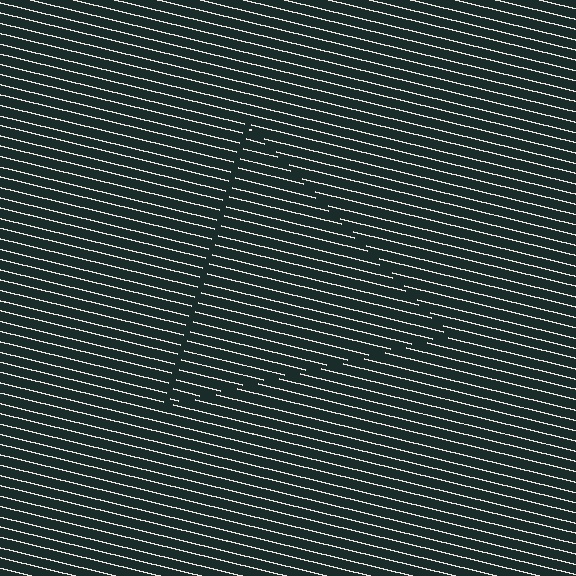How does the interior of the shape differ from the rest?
The interior of the shape contains the same grating, shifted by half a period — the contour is defined by the phase discontinuity where line-ends from the inner and outer gratings abut.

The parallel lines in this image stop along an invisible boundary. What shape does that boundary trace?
An illusory triangle. The interior of the shape contains the same grating, shifted by half a period — the contour is defined by the phase discontinuity where line-ends from the inner and outer gratings abut.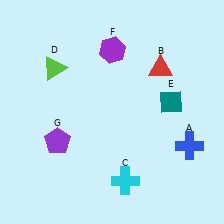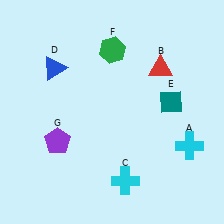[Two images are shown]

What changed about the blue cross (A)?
In Image 1, A is blue. In Image 2, it changed to cyan.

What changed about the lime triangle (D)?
In Image 1, D is lime. In Image 2, it changed to blue.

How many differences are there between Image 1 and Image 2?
There are 3 differences between the two images.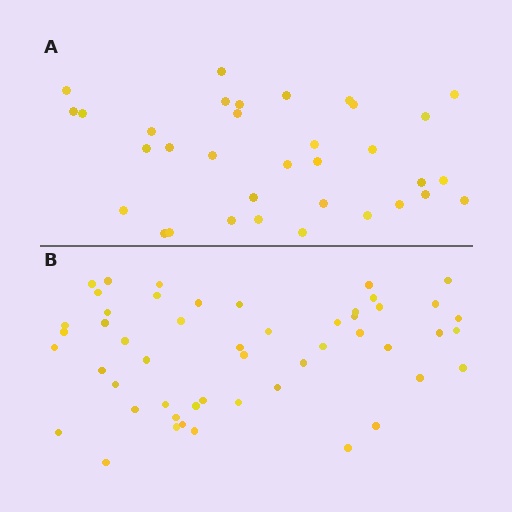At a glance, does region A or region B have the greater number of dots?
Region B (the bottom region) has more dots.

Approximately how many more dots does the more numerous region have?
Region B has approximately 15 more dots than region A.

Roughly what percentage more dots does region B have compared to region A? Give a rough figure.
About 50% more.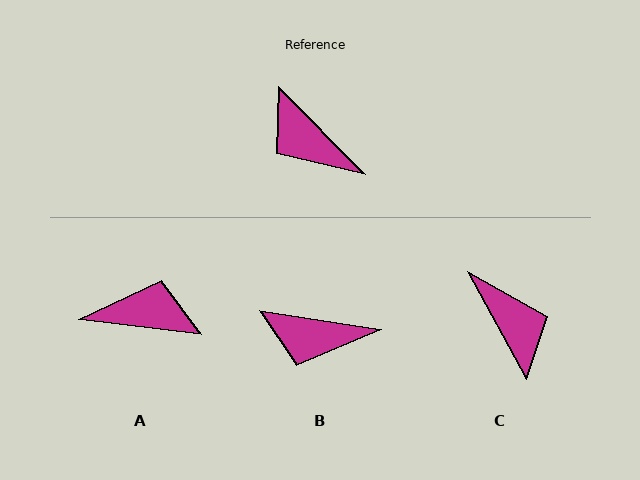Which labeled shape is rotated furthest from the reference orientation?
C, about 164 degrees away.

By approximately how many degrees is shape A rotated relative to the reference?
Approximately 141 degrees clockwise.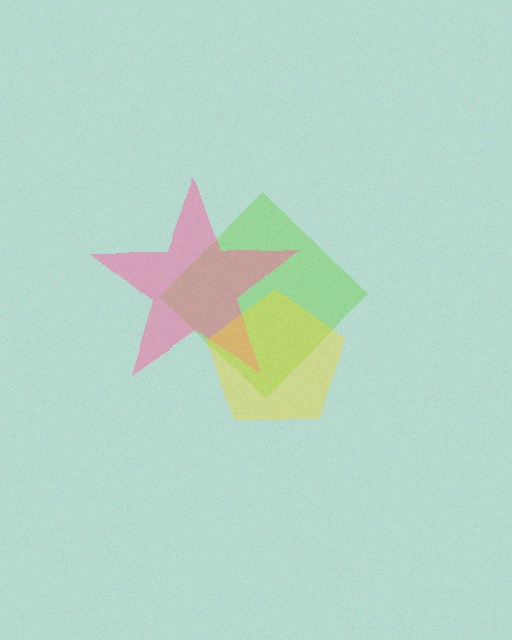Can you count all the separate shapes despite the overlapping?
Yes, there are 3 separate shapes.